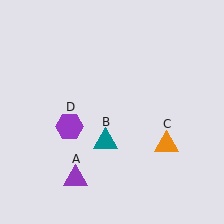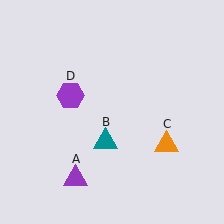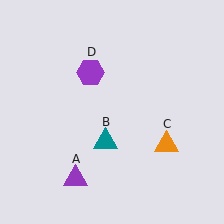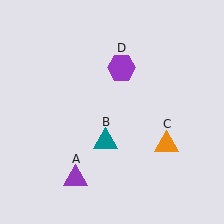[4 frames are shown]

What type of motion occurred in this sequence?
The purple hexagon (object D) rotated clockwise around the center of the scene.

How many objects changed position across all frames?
1 object changed position: purple hexagon (object D).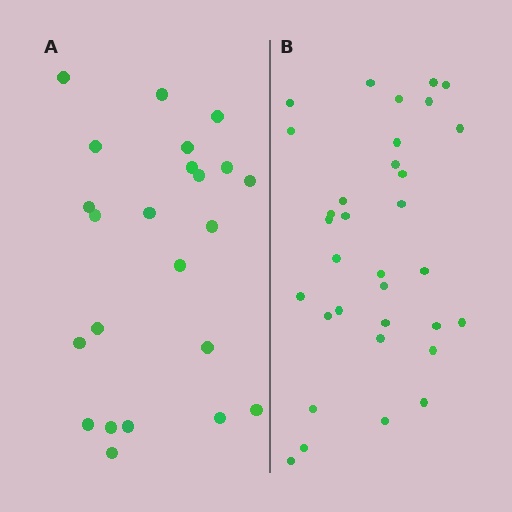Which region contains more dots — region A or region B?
Region B (the right region) has more dots.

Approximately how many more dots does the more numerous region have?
Region B has roughly 10 or so more dots than region A.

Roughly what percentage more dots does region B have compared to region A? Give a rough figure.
About 45% more.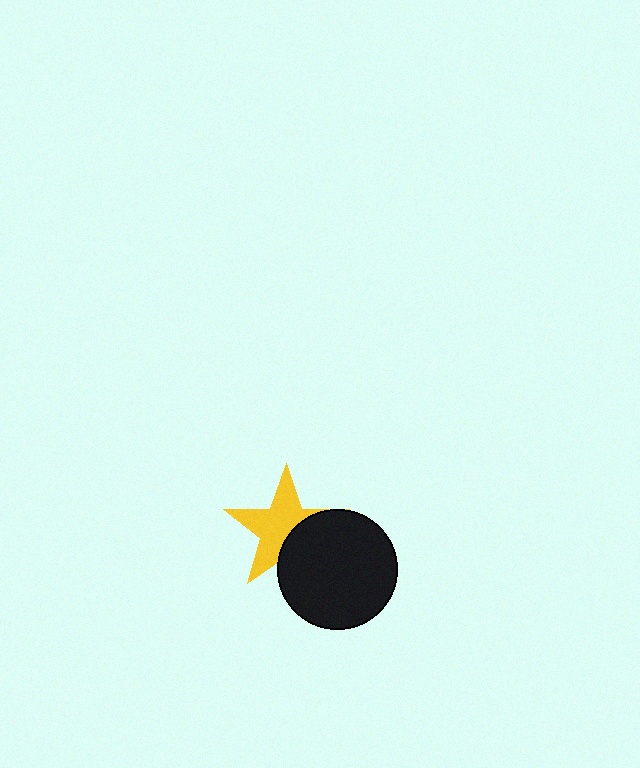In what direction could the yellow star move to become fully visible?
The yellow star could move toward the upper-left. That would shift it out from behind the black circle entirely.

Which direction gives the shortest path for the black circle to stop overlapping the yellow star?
Moving toward the lower-right gives the shortest separation.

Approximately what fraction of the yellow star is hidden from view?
Roughly 37% of the yellow star is hidden behind the black circle.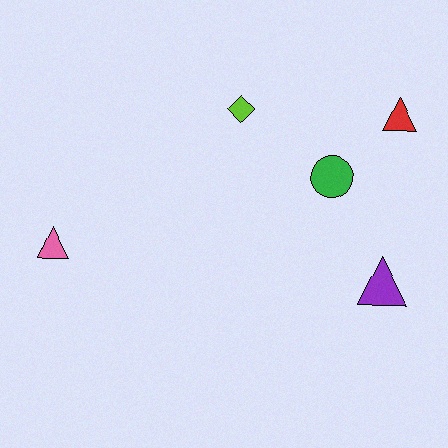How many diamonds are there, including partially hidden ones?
There is 1 diamond.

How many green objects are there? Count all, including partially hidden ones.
There is 1 green object.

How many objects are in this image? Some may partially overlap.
There are 5 objects.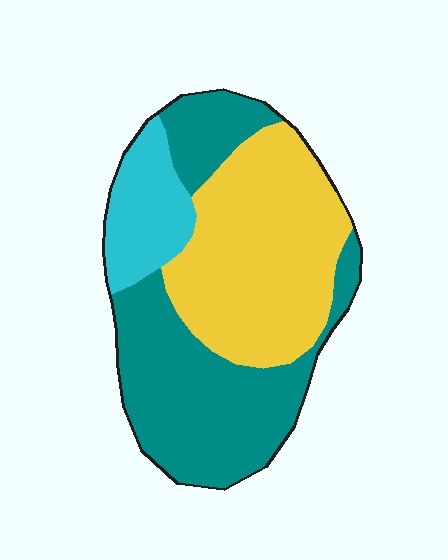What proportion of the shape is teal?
Teal covers 45% of the shape.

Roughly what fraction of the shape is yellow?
Yellow takes up about two fifths (2/5) of the shape.